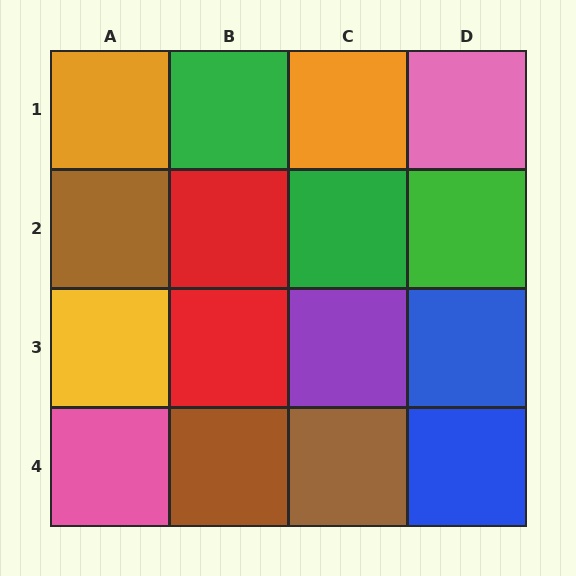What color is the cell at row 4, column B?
Brown.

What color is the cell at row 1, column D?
Pink.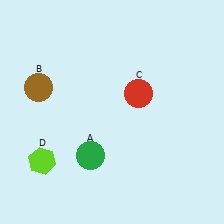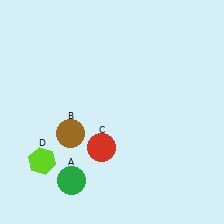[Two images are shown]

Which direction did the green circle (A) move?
The green circle (A) moved down.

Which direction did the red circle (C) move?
The red circle (C) moved down.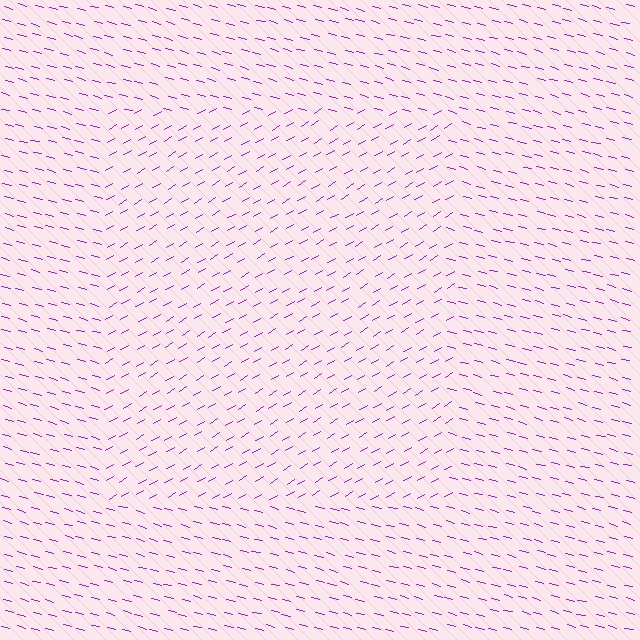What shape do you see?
I see a rectangle.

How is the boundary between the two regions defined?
The boundary is defined purely by a change in line orientation (approximately 45 degrees difference). All lines are the same color and thickness.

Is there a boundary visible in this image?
Yes, there is a texture boundary formed by a change in line orientation.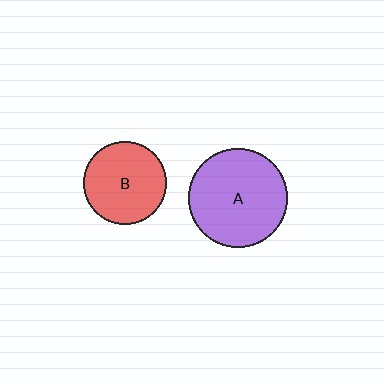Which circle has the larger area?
Circle A (purple).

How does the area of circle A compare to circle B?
Approximately 1.4 times.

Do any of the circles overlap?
No, none of the circles overlap.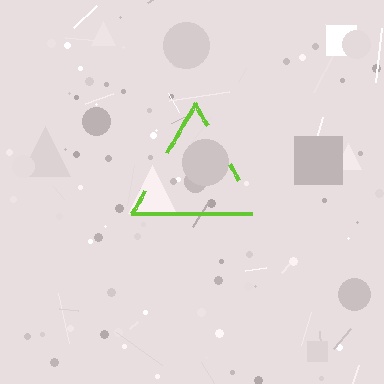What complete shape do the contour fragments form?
The contour fragments form a triangle.